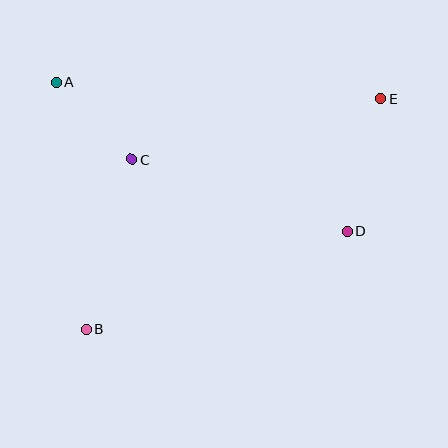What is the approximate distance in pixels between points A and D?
The distance between A and D is approximately 327 pixels.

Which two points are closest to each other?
Points A and C are closest to each other.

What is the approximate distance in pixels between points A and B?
The distance between A and B is approximately 249 pixels.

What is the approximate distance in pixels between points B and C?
The distance between B and C is approximately 176 pixels.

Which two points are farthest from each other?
Points B and E are farthest from each other.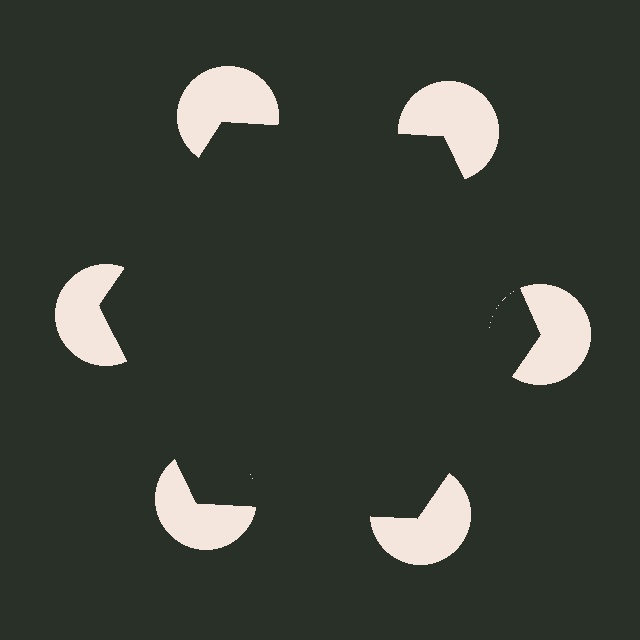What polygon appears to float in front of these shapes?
An illusory hexagon — its edges are inferred from the aligned wedge cuts in the pac-man discs, not physically drawn.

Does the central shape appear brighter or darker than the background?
It typically appears slightly darker than the background, even though no actual brightness change is drawn.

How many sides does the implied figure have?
6 sides.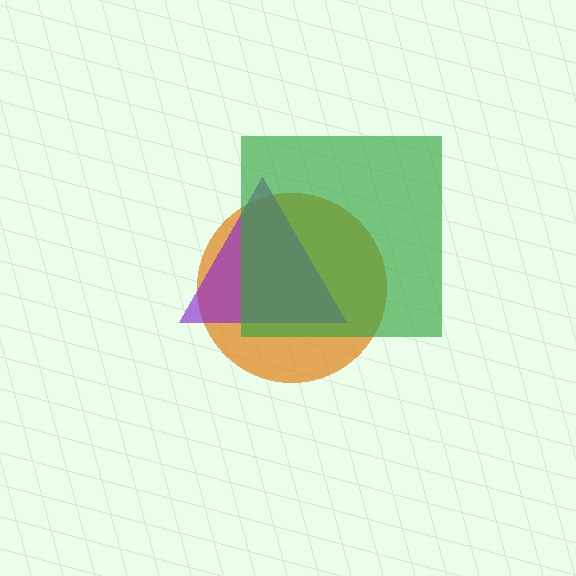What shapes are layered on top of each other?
The layered shapes are: an orange circle, a purple triangle, a green square.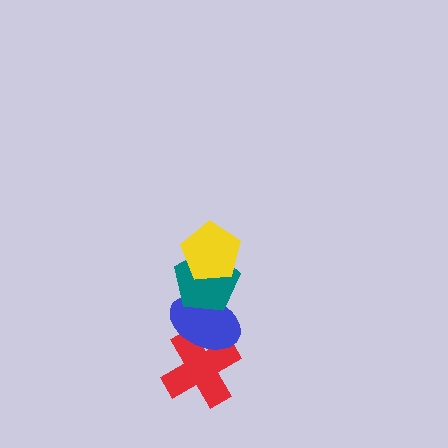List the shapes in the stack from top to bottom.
From top to bottom: the yellow pentagon, the teal pentagon, the blue ellipse, the red cross.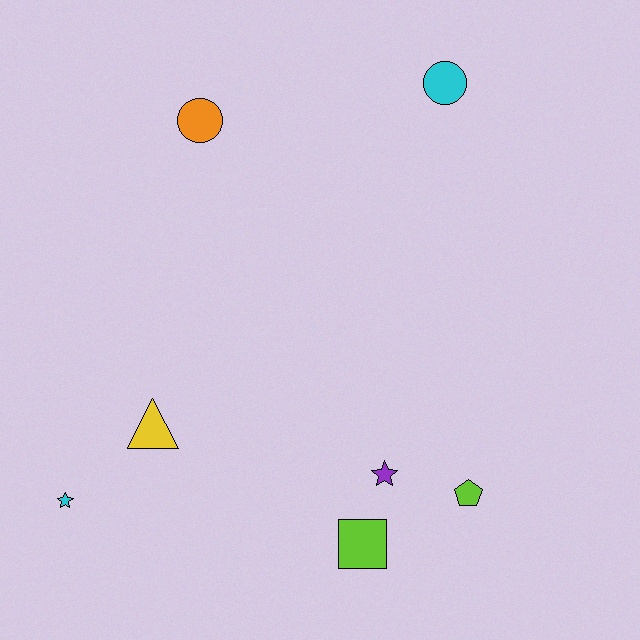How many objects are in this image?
There are 7 objects.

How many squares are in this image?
There is 1 square.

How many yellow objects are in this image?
There is 1 yellow object.